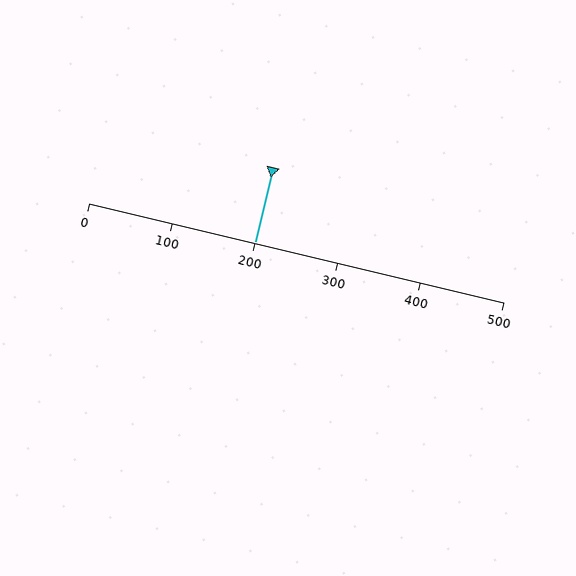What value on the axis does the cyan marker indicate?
The marker indicates approximately 200.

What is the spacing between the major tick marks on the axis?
The major ticks are spaced 100 apart.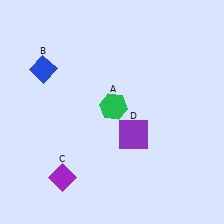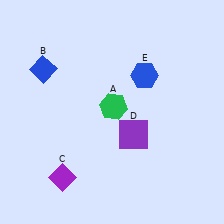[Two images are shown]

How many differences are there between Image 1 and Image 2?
There is 1 difference between the two images.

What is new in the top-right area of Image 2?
A blue hexagon (E) was added in the top-right area of Image 2.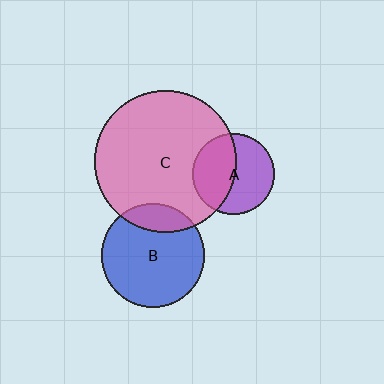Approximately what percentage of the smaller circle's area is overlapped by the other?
Approximately 20%.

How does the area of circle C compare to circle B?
Approximately 1.9 times.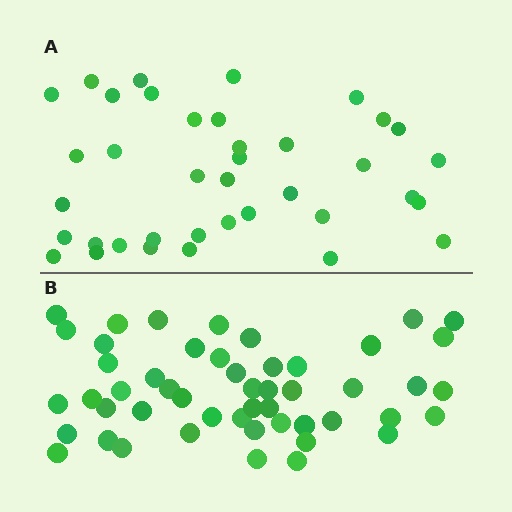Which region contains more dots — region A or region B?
Region B (the bottom region) has more dots.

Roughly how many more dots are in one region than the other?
Region B has roughly 12 or so more dots than region A.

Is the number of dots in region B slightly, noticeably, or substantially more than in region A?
Region B has noticeably more, but not dramatically so. The ratio is roughly 1.3 to 1.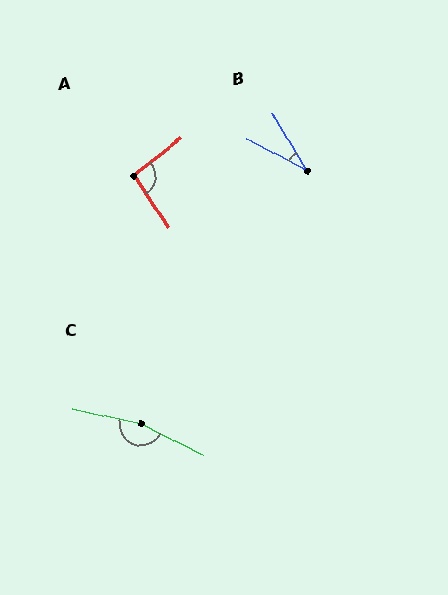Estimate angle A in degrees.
Approximately 95 degrees.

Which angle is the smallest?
B, at approximately 31 degrees.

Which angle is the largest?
C, at approximately 166 degrees.